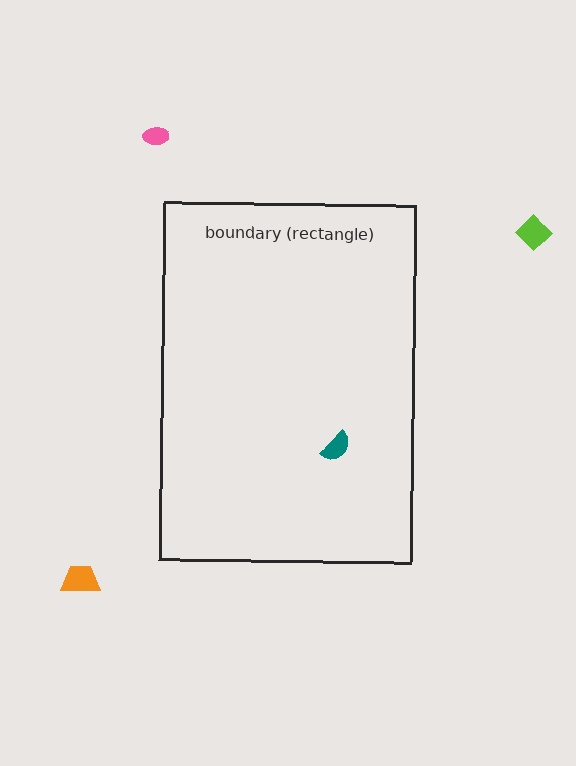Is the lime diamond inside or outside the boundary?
Outside.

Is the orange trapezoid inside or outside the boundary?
Outside.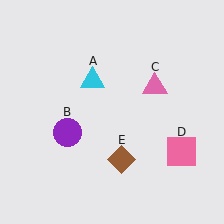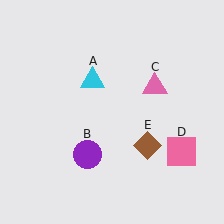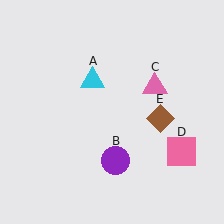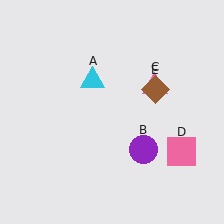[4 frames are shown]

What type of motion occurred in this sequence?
The purple circle (object B), brown diamond (object E) rotated counterclockwise around the center of the scene.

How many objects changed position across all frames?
2 objects changed position: purple circle (object B), brown diamond (object E).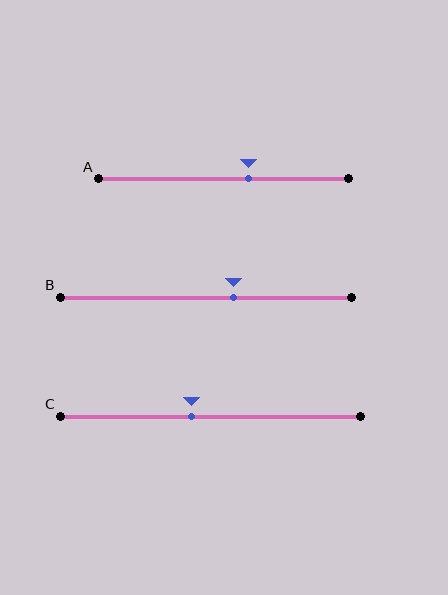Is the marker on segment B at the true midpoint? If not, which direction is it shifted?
No, the marker on segment B is shifted to the right by about 9% of the segment length.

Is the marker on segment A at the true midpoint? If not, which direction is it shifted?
No, the marker on segment A is shifted to the right by about 10% of the segment length.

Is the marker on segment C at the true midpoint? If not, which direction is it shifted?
No, the marker on segment C is shifted to the left by about 6% of the segment length.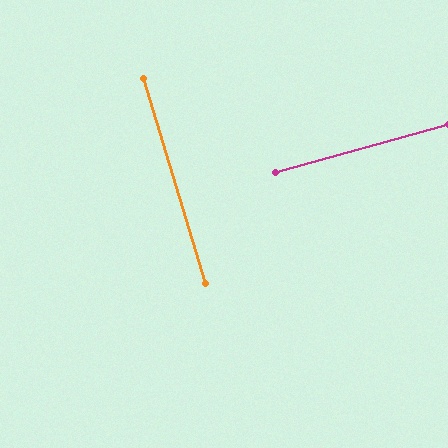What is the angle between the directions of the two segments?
Approximately 88 degrees.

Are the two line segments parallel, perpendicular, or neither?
Perpendicular — they meet at approximately 88°.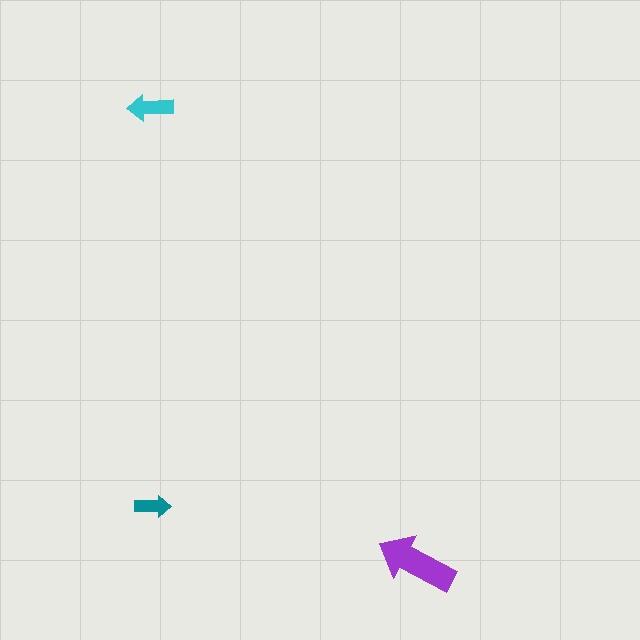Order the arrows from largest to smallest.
the purple one, the cyan one, the teal one.